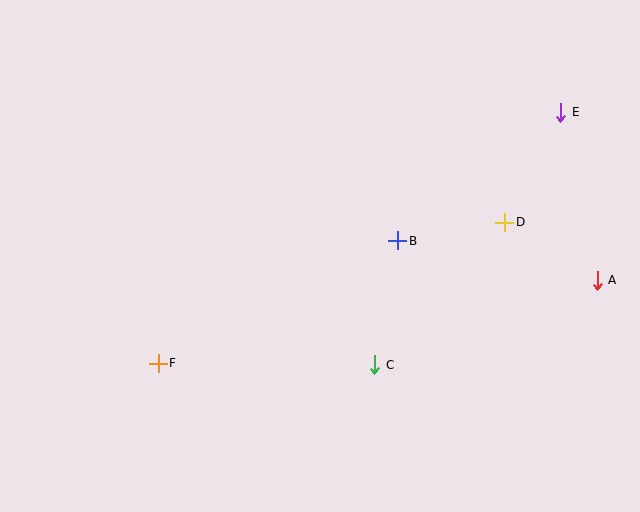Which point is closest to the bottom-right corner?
Point A is closest to the bottom-right corner.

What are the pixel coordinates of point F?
Point F is at (158, 363).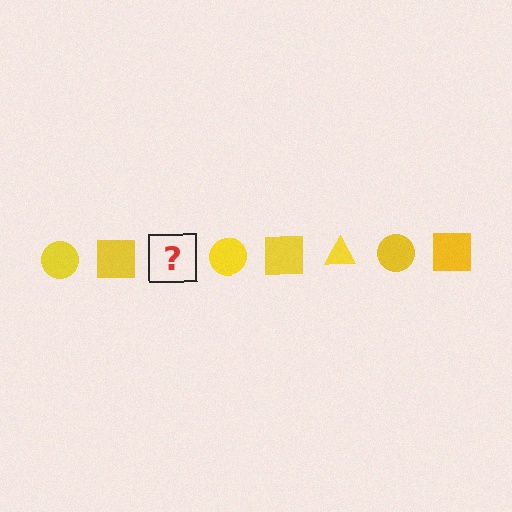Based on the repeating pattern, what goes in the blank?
The blank should be a yellow triangle.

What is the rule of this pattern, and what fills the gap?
The rule is that the pattern cycles through circle, square, triangle shapes in yellow. The gap should be filled with a yellow triangle.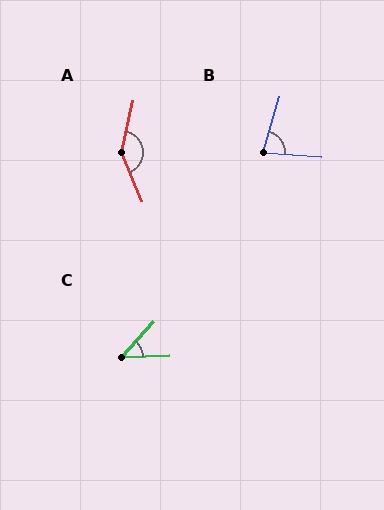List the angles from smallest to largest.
C (46°), B (78°), A (145°).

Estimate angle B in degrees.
Approximately 78 degrees.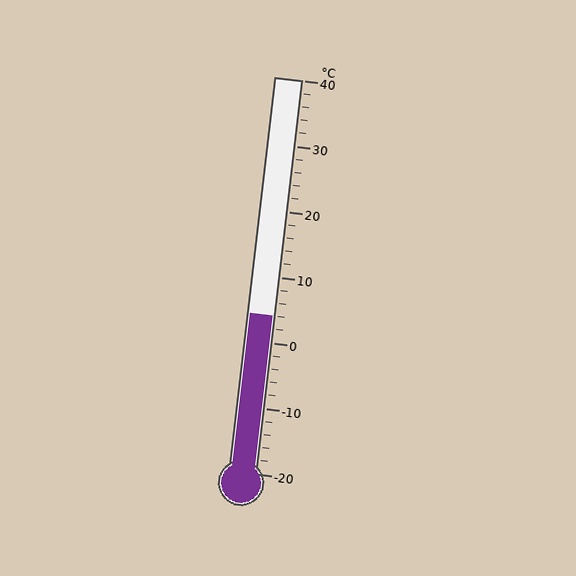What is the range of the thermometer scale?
The thermometer scale ranges from -20°C to 40°C.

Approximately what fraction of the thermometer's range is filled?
The thermometer is filled to approximately 40% of its range.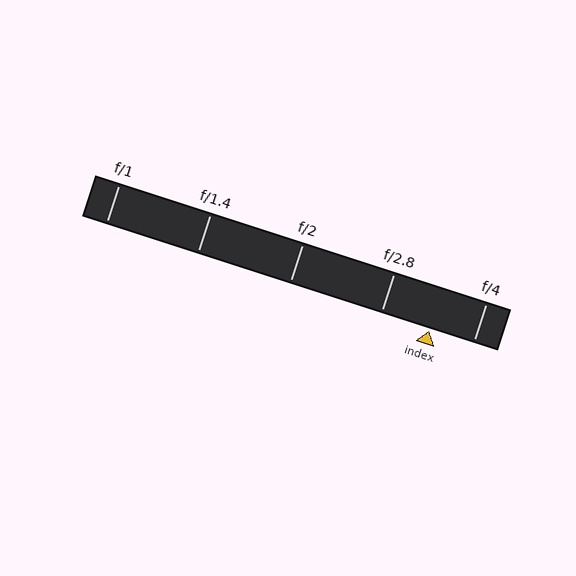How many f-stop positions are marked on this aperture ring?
There are 5 f-stop positions marked.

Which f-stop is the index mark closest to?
The index mark is closest to f/4.